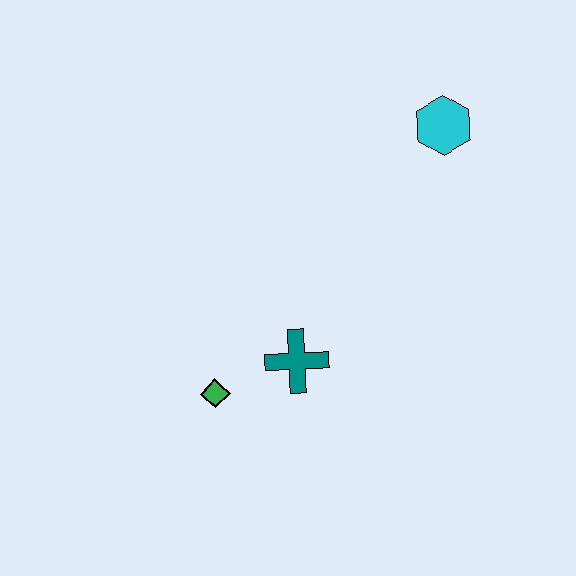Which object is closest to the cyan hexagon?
The teal cross is closest to the cyan hexagon.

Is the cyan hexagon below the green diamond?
No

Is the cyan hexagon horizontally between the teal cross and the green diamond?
No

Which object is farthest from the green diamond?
The cyan hexagon is farthest from the green diamond.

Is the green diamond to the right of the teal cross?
No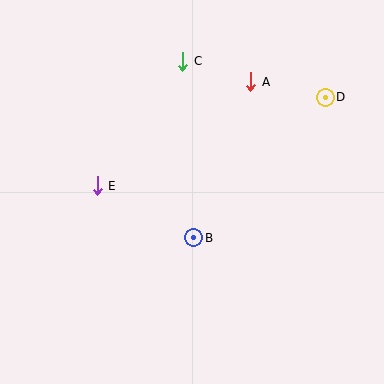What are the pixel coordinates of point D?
Point D is at (325, 97).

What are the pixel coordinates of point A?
Point A is at (251, 82).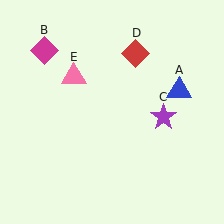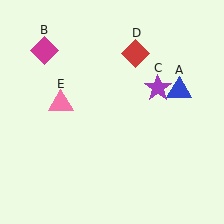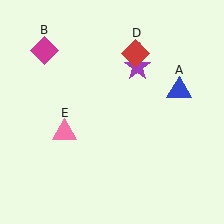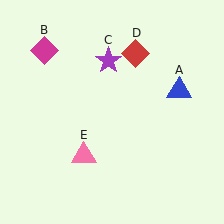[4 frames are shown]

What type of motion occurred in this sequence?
The purple star (object C), pink triangle (object E) rotated counterclockwise around the center of the scene.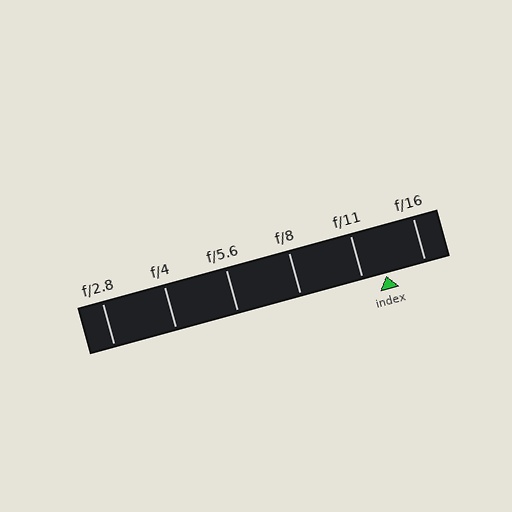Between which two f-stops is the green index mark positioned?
The index mark is between f/11 and f/16.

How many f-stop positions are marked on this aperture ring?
There are 6 f-stop positions marked.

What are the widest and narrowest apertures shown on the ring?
The widest aperture shown is f/2.8 and the narrowest is f/16.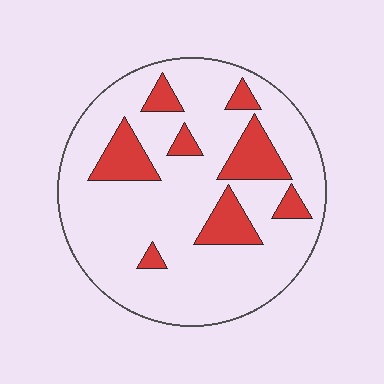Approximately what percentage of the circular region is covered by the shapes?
Approximately 20%.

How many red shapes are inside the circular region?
8.